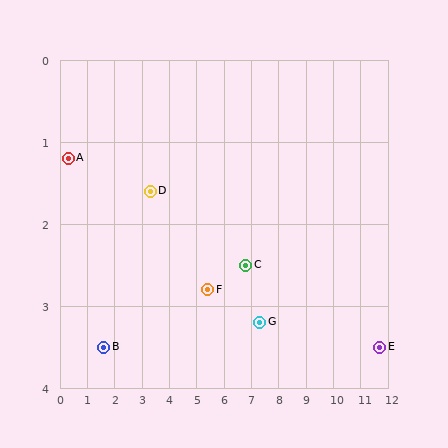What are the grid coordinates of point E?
Point E is at approximately (11.7, 3.5).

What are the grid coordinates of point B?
Point B is at approximately (1.6, 3.5).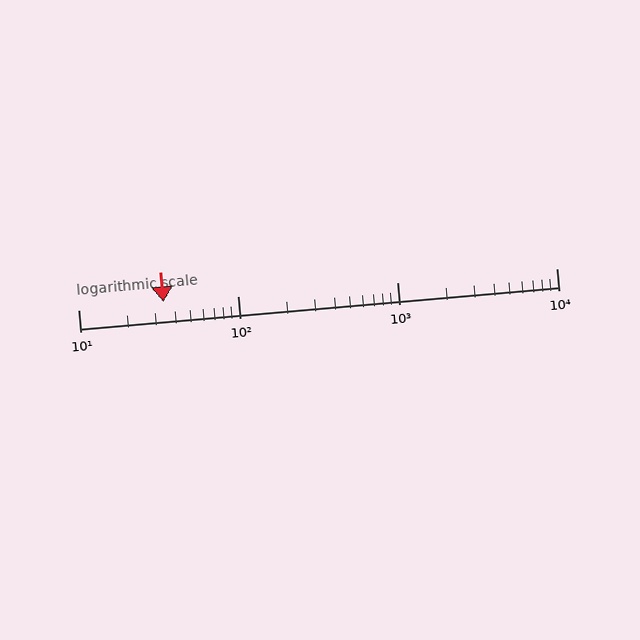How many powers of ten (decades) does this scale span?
The scale spans 3 decades, from 10 to 10000.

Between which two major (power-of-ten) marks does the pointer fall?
The pointer is between 10 and 100.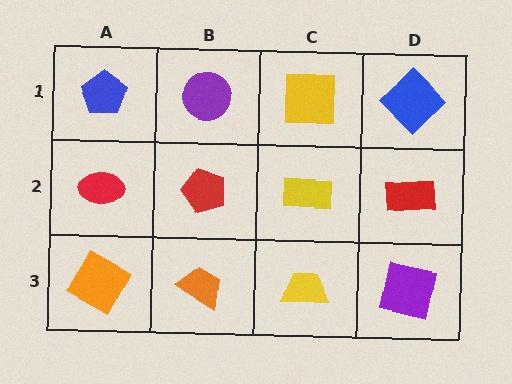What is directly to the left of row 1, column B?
A blue pentagon.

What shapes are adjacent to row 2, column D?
A blue diamond (row 1, column D), a purple square (row 3, column D), a yellow rectangle (row 2, column C).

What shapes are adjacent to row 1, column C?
A yellow rectangle (row 2, column C), a purple circle (row 1, column B), a blue diamond (row 1, column D).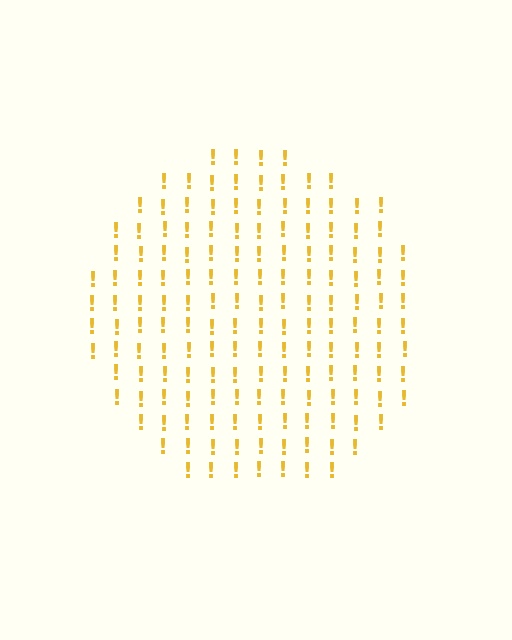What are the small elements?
The small elements are exclamation marks.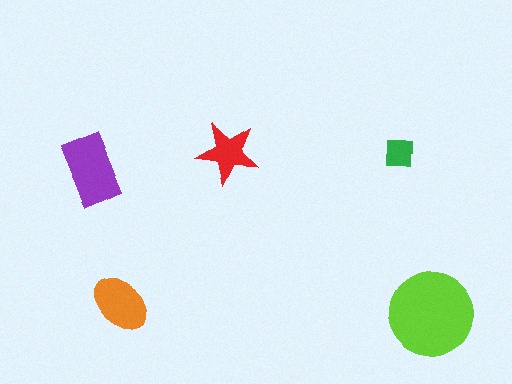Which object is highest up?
The green square is topmost.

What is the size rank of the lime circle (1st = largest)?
1st.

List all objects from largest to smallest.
The lime circle, the purple rectangle, the orange ellipse, the red star, the green square.